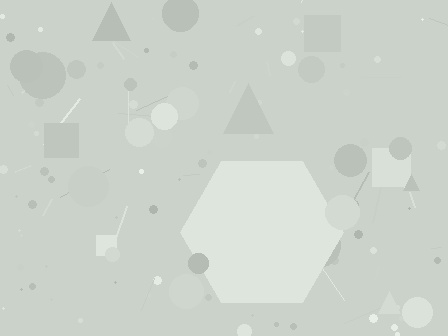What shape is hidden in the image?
A hexagon is hidden in the image.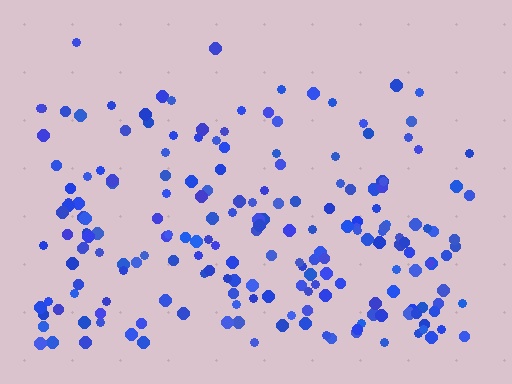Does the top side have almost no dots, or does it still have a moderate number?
Still a moderate number, just noticeably fewer than the bottom.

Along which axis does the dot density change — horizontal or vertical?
Vertical.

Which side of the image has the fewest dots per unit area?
The top.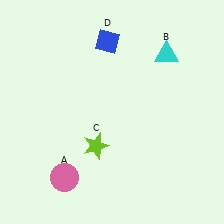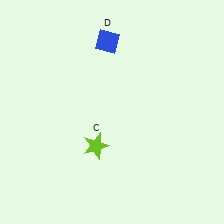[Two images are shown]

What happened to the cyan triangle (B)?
The cyan triangle (B) was removed in Image 2. It was in the top-right area of Image 1.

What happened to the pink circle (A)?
The pink circle (A) was removed in Image 2. It was in the bottom-left area of Image 1.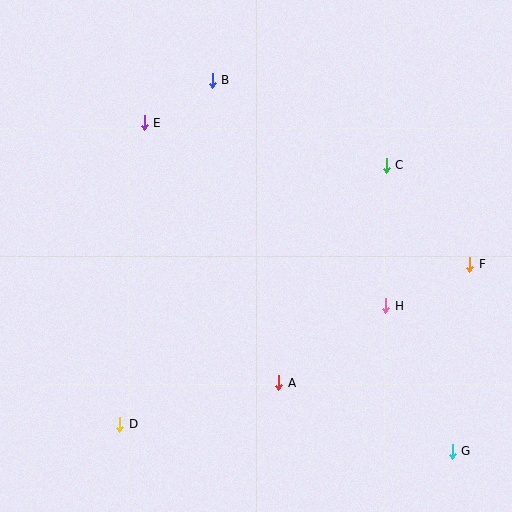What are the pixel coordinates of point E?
Point E is at (144, 123).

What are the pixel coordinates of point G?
Point G is at (452, 451).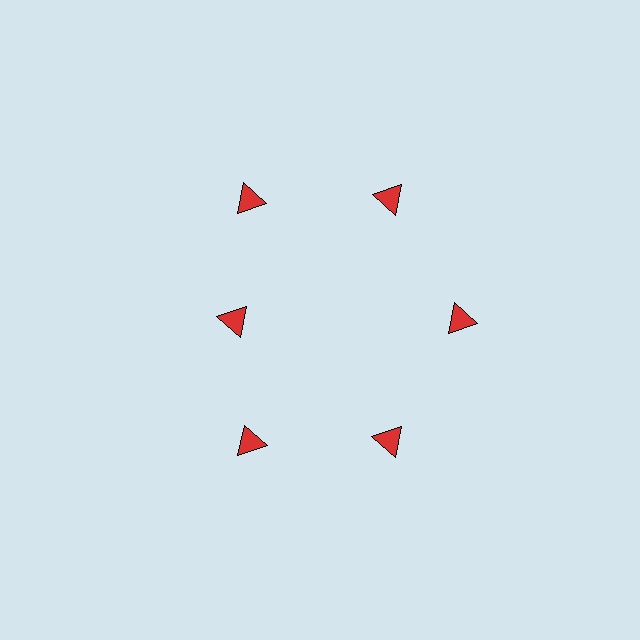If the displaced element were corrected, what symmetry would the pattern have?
It would have 6-fold rotational symmetry — the pattern would map onto itself every 60 degrees.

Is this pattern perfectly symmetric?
No. The 6 red triangles are arranged in a ring, but one element near the 9 o'clock position is pulled inward toward the center, breaking the 6-fold rotational symmetry.